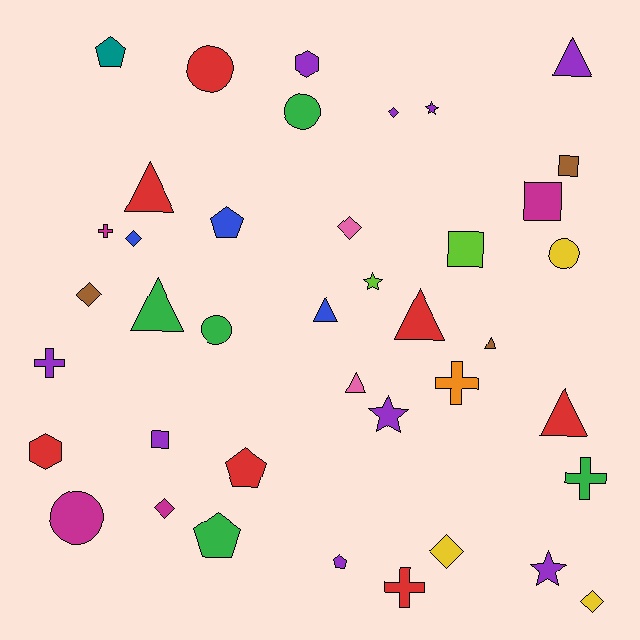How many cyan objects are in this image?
There are no cyan objects.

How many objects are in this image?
There are 40 objects.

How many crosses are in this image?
There are 5 crosses.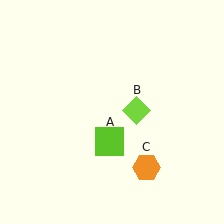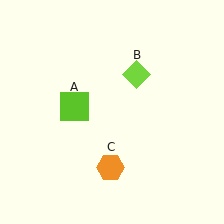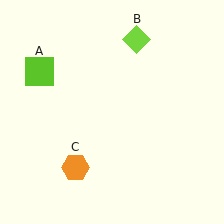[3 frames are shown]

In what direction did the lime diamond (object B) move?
The lime diamond (object B) moved up.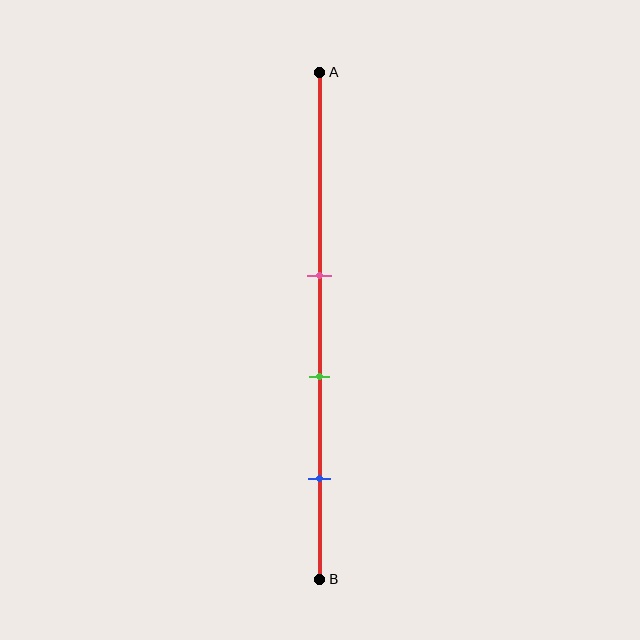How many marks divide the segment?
There are 3 marks dividing the segment.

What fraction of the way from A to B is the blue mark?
The blue mark is approximately 80% (0.8) of the way from A to B.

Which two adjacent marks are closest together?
The pink and green marks are the closest adjacent pair.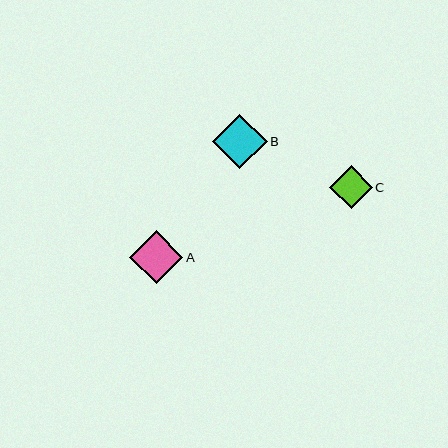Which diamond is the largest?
Diamond B is the largest with a size of approximately 54 pixels.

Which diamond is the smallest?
Diamond C is the smallest with a size of approximately 43 pixels.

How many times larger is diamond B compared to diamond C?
Diamond B is approximately 1.3 times the size of diamond C.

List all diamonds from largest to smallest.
From largest to smallest: B, A, C.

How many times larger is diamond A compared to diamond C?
Diamond A is approximately 1.2 times the size of diamond C.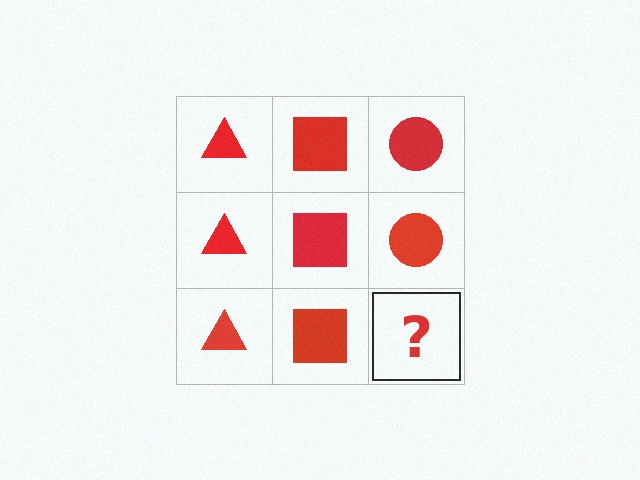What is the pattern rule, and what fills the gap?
The rule is that each column has a consistent shape. The gap should be filled with a red circle.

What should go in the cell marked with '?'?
The missing cell should contain a red circle.